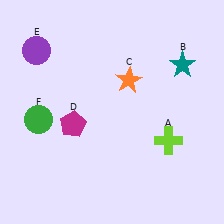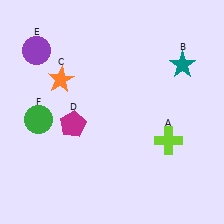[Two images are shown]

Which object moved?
The orange star (C) moved left.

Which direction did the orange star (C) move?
The orange star (C) moved left.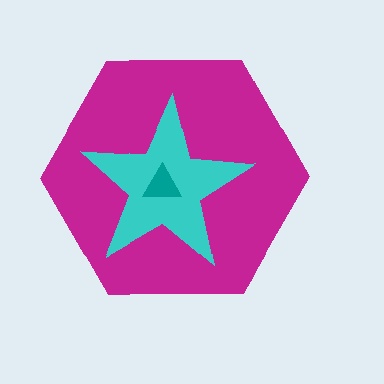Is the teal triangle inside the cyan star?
Yes.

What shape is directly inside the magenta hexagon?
The cyan star.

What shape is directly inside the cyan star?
The teal triangle.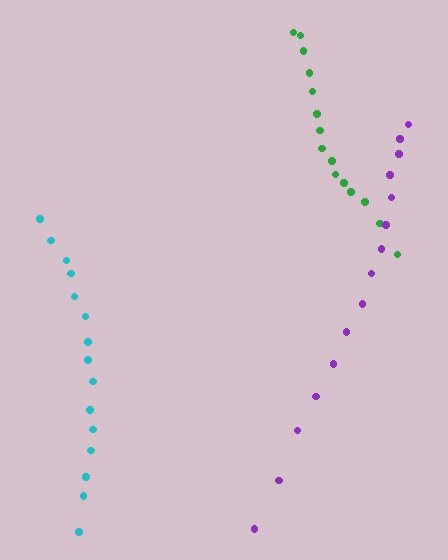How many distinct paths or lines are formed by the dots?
There are 3 distinct paths.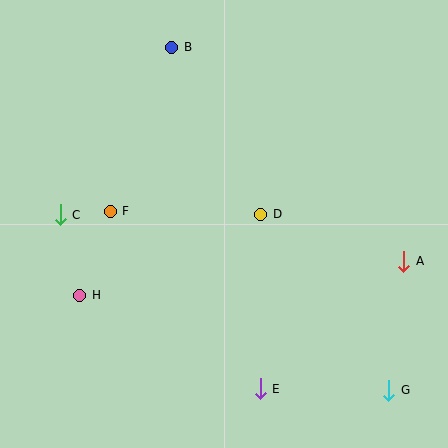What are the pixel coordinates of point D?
Point D is at (261, 214).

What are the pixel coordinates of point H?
Point H is at (80, 295).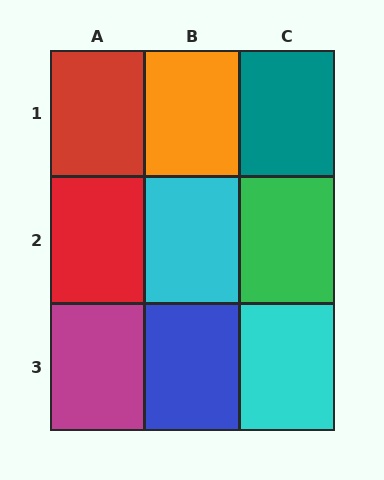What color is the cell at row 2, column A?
Red.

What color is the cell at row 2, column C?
Green.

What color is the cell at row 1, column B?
Orange.